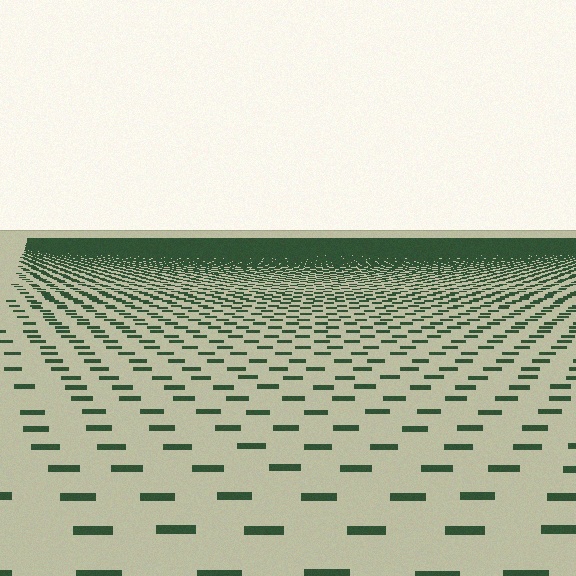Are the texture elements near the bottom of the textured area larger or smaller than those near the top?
Larger. Near the bottom, elements are closer to the viewer and appear at a bigger on-screen size.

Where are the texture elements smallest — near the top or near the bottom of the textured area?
Near the top.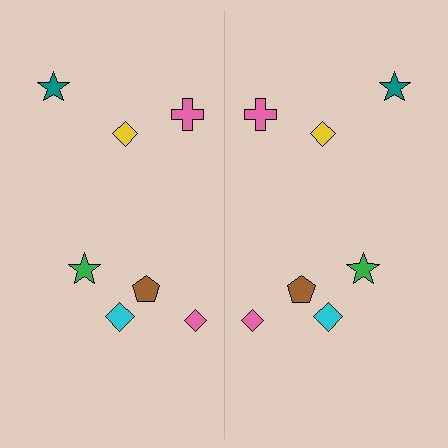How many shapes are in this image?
There are 14 shapes in this image.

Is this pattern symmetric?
Yes, this pattern has bilateral (reflection) symmetry.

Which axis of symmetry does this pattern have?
The pattern has a vertical axis of symmetry running through the center of the image.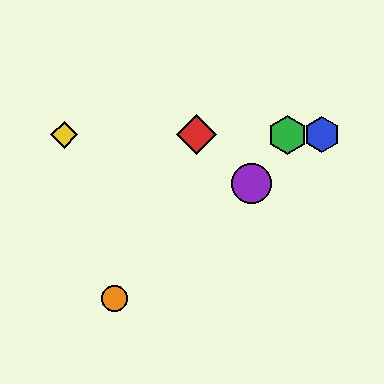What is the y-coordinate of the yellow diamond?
The yellow diamond is at y≈135.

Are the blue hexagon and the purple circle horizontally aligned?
No, the blue hexagon is at y≈135 and the purple circle is at y≈184.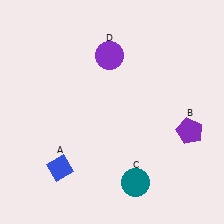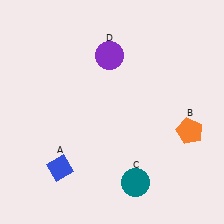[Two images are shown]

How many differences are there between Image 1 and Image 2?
There is 1 difference between the two images.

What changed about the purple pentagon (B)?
In Image 1, B is purple. In Image 2, it changed to orange.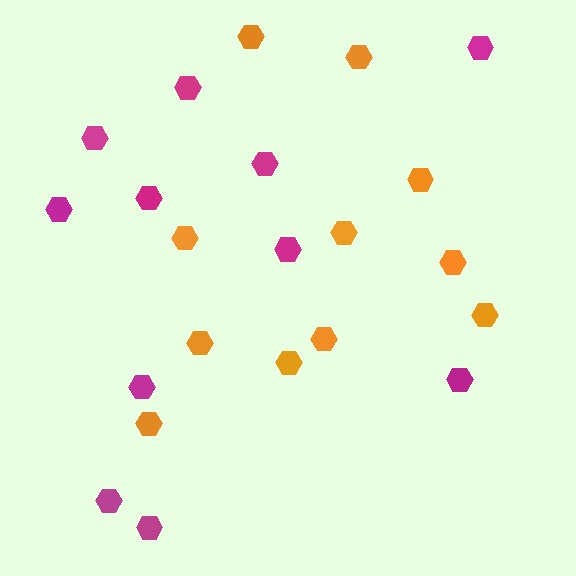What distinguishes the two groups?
There are 2 groups: one group of magenta hexagons (11) and one group of orange hexagons (11).